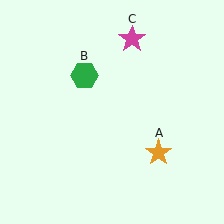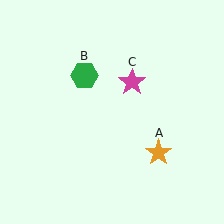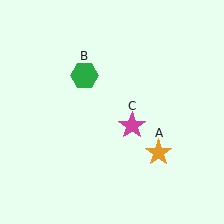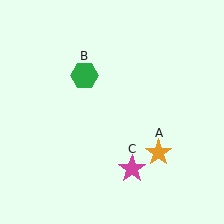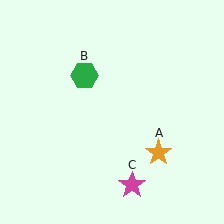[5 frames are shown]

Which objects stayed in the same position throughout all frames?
Orange star (object A) and green hexagon (object B) remained stationary.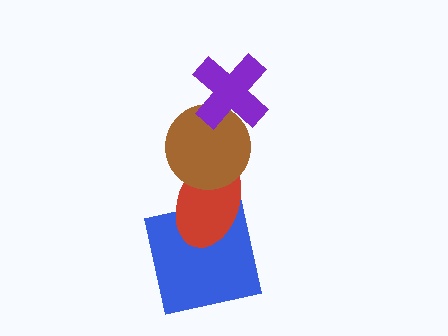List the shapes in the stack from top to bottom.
From top to bottom: the purple cross, the brown circle, the red ellipse, the blue square.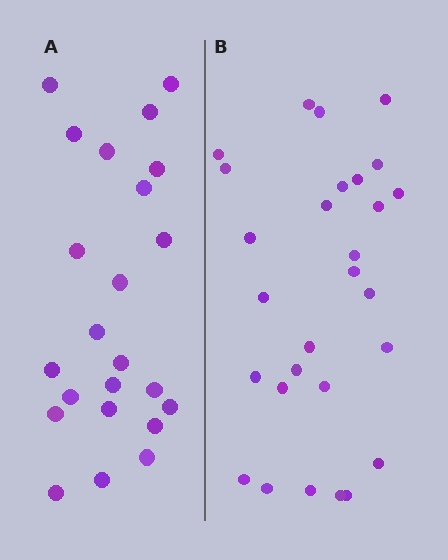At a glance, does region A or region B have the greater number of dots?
Region B (the right region) has more dots.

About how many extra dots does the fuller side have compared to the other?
Region B has about 5 more dots than region A.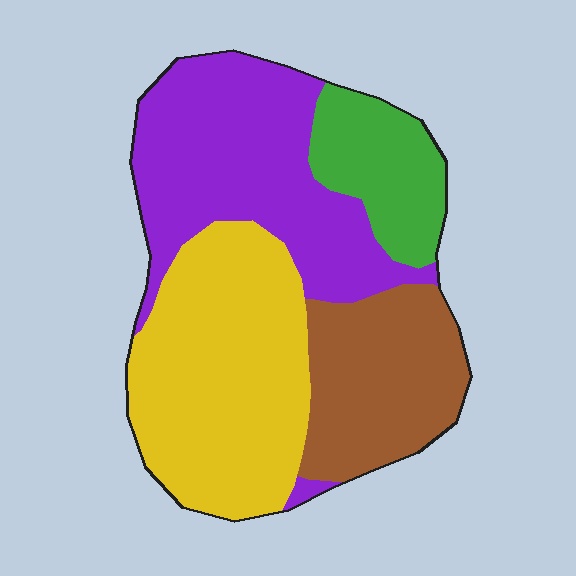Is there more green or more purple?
Purple.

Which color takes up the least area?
Green, at roughly 15%.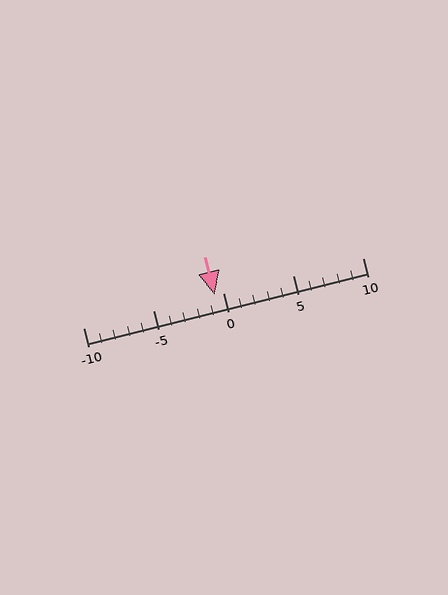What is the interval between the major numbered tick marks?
The major tick marks are spaced 5 units apart.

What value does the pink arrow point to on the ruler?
The pink arrow points to approximately -1.